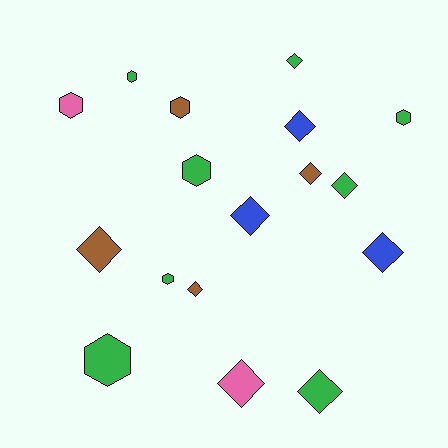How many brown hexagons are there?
There is 1 brown hexagon.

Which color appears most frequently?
Green, with 8 objects.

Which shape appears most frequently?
Diamond, with 10 objects.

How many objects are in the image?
There are 17 objects.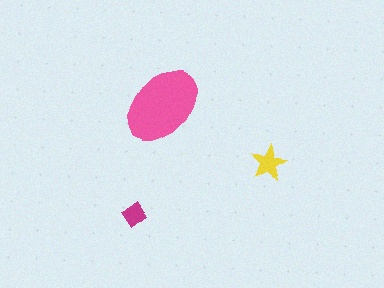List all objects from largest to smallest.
The pink ellipse, the yellow star, the magenta diamond.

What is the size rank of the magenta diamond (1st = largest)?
3rd.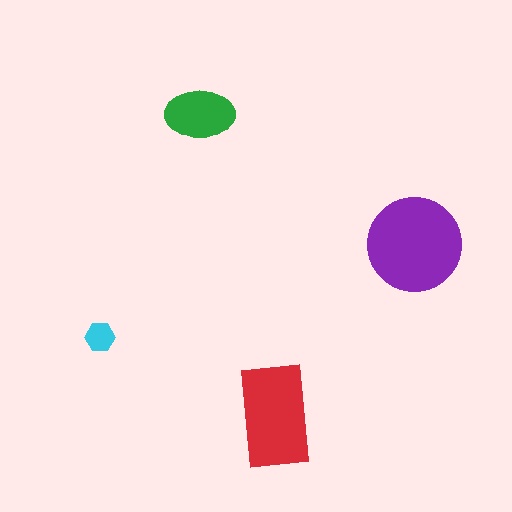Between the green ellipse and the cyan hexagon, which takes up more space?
The green ellipse.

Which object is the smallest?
The cyan hexagon.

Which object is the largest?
The purple circle.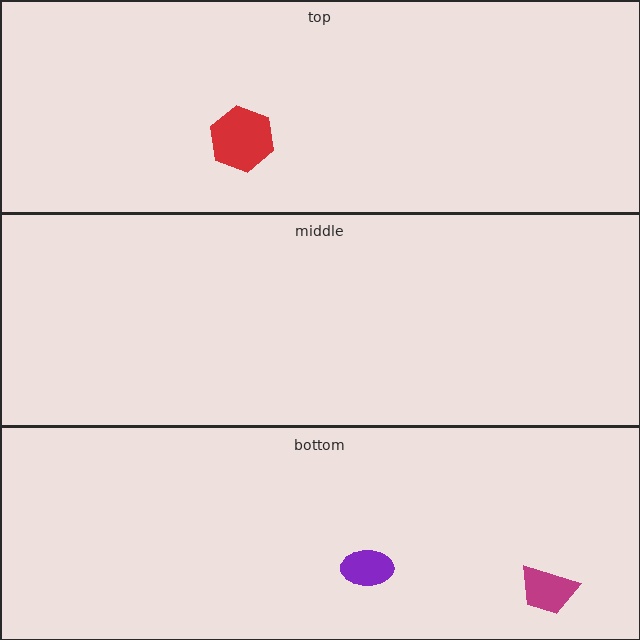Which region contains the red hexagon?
The top region.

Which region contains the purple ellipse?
The bottom region.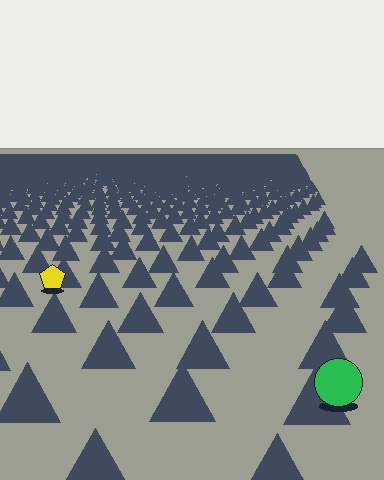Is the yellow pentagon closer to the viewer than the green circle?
No. The green circle is closer — you can tell from the texture gradient: the ground texture is coarser near it.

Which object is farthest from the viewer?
The yellow pentagon is farthest from the viewer. It appears smaller and the ground texture around it is denser.